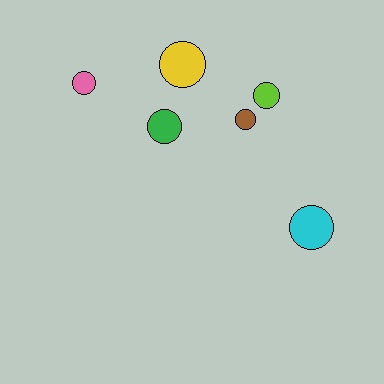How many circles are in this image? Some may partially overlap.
There are 6 circles.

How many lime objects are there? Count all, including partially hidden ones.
There is 1 lime object.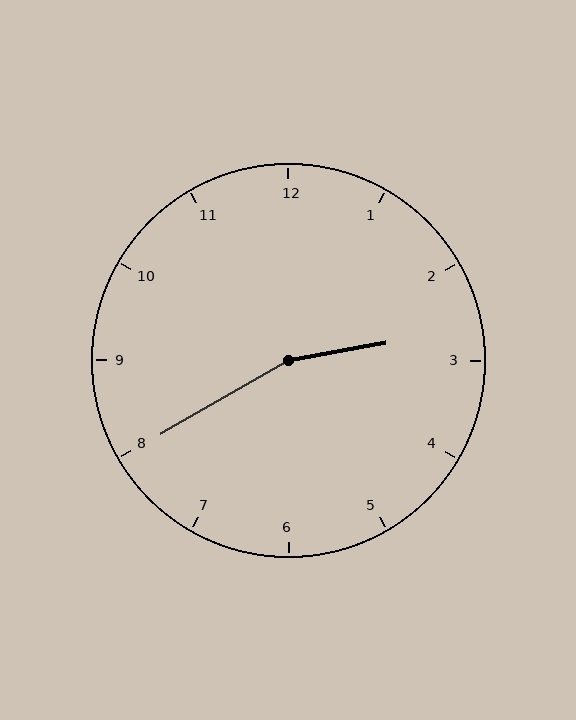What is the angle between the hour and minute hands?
Approximately 160 degrees.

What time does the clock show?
2:40.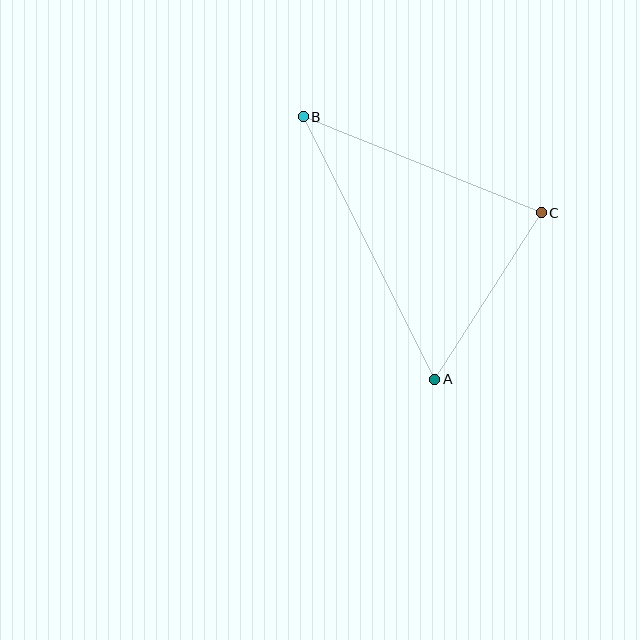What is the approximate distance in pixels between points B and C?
The distance between B and C is approximately 257 pixels.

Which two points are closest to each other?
Points A and C are closest to each other.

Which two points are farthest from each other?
Points A and B are farthest from each other.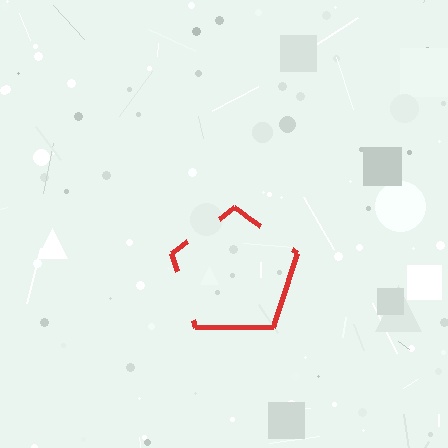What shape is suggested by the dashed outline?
The dashed outline suggests a pentagon.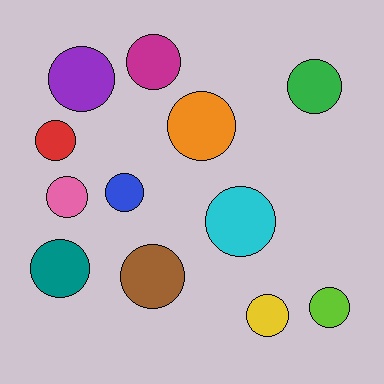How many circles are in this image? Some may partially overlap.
There are 12 circles.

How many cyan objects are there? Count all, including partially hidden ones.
There is 1 cyan object.